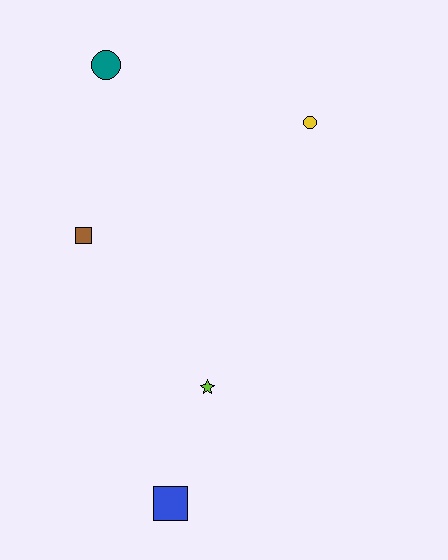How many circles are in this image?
There are 2 circles.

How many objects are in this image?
There are 5 objects.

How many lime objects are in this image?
There is 1 lime object.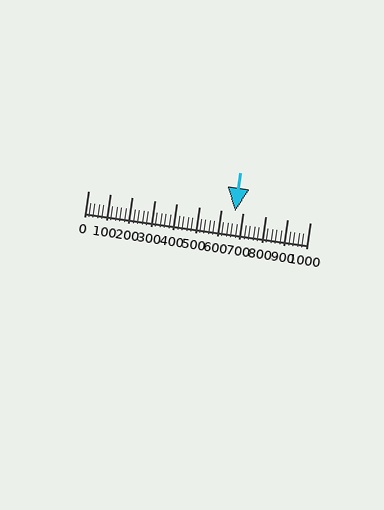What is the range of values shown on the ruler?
The ruler shows values from 0 to 1000.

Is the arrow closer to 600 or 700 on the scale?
The arrow is closer to 700.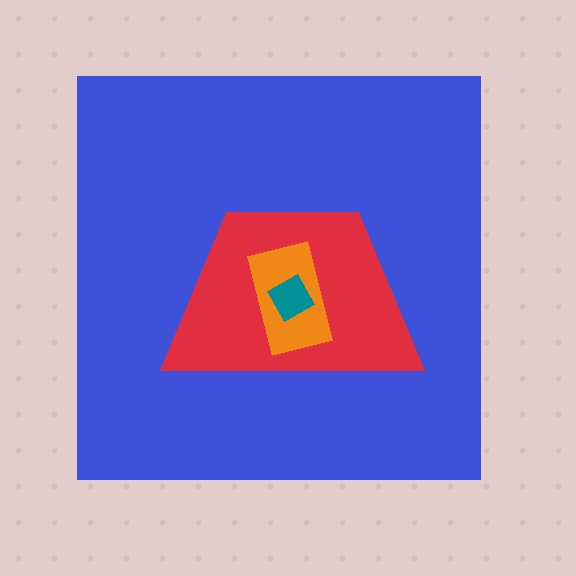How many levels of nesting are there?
4.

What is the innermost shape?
The teal diamond.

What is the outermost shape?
The blue square.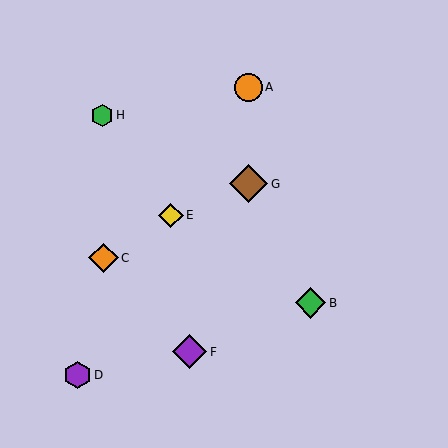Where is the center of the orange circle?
The center of the orange circle is at (249, 87).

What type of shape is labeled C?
Shape C is an orange diamond.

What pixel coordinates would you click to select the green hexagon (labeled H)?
Click at (102, 115) to select the green hexagon H.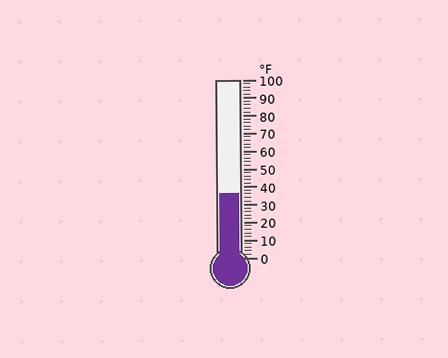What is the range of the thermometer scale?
The thermometer scale ranges from 0°F to 100°F.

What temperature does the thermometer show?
The thermometer shows approximately 36°F.